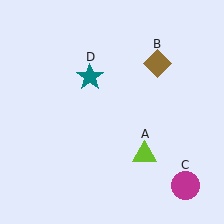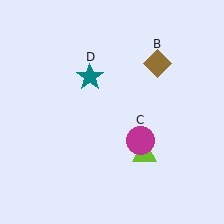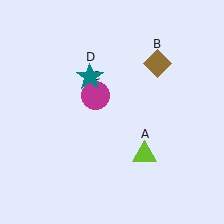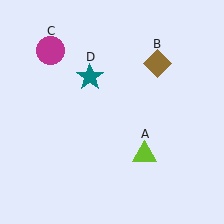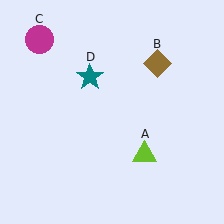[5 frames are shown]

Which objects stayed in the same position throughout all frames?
Lime triangle (object A) and brown diamond (object B) and teal star (object D) remained stationary.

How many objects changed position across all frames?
1 object changed position: magenta circle (object C).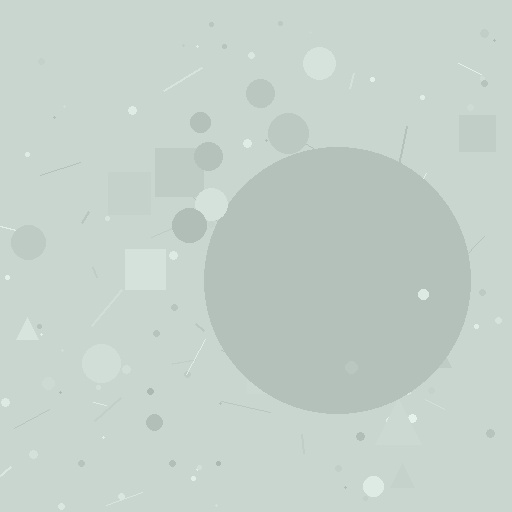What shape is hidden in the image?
A circle is hidden in the image.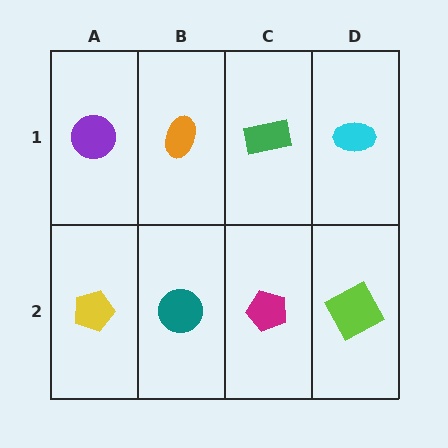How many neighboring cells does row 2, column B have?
3.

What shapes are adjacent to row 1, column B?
A teal circle (row 2, column B), a purple circle (row 1, column A), a green rectangle (row 1, column C).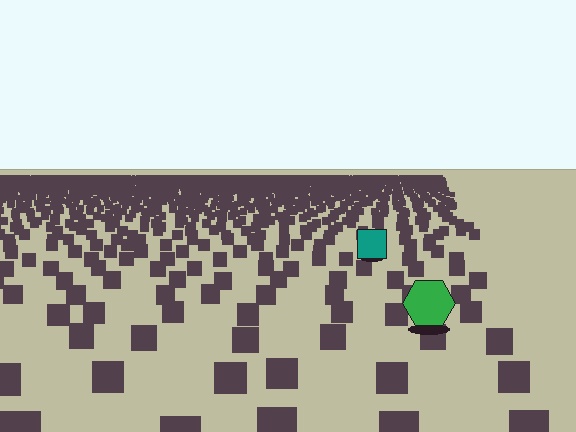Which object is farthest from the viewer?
The teal square is farthest from the viewer. It appears smaller and the ground texture around it is denser.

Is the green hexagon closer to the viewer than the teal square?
Yes. The green hexagon is closer — you can tell from the texture gradient: the ground texture is coarser near it.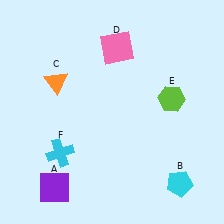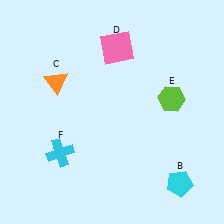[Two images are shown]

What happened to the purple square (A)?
The purple square (A) was removed in Image 2. It was in the bottom-left area of Image 1.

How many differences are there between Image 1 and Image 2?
There is 1 difference between the two images.